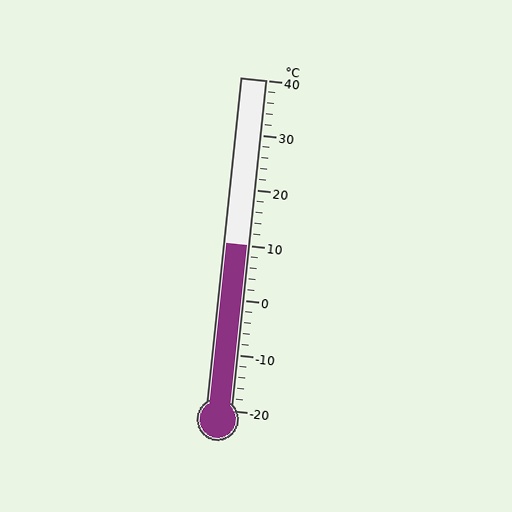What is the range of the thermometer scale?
The thermometer scale ranges from -20°C to 40°C.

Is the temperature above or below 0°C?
The temperature is above 0°C.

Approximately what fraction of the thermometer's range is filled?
The thermometer is filled to approximately 50% of its range.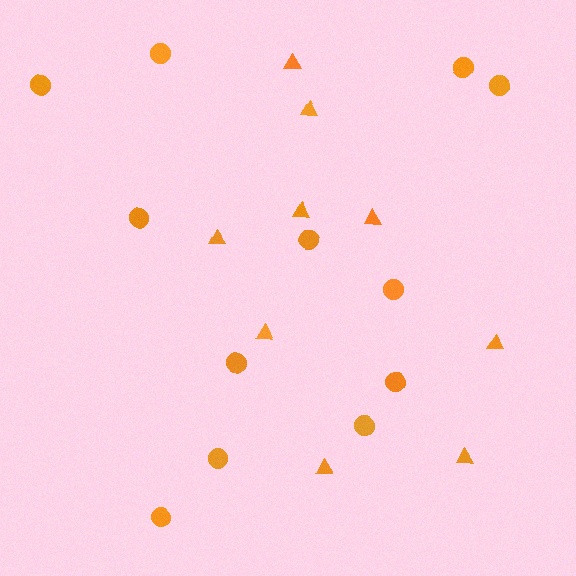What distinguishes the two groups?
There are 2 groups: one group of circles (12) and one group of triangles (9).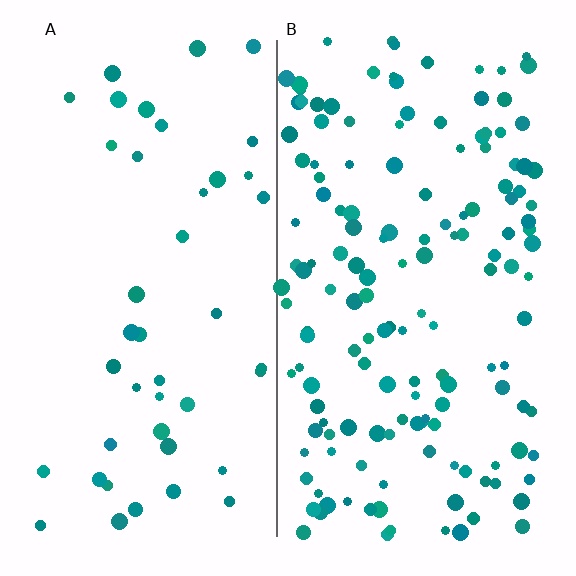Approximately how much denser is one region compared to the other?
Approximately 3.5× — region B over region A.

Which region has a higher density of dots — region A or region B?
B (the right).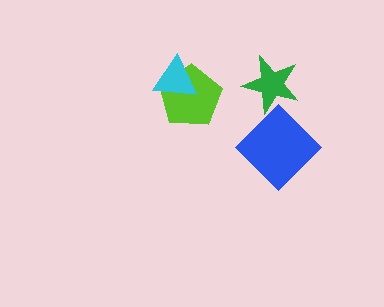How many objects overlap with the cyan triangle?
1 object overlaps with the cyan triangle.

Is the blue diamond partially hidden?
No, no other shape covers it.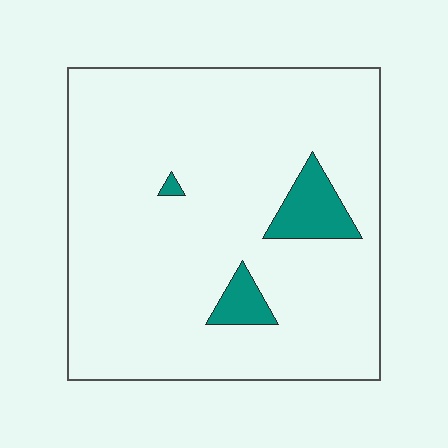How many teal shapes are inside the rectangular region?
3.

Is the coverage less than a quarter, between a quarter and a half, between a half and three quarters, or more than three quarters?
Less than a quarter.